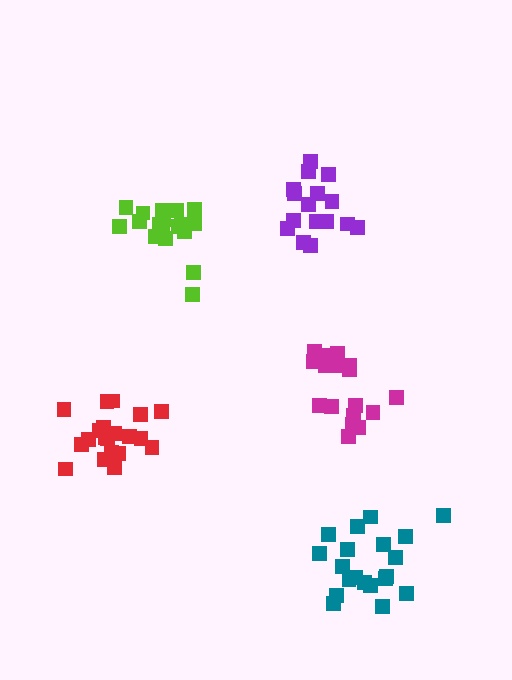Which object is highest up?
The purple cluster is topmost.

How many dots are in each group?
Group 1: 18 dots, Group 2: 16 dots, Group 3: 20 dots, Group 4: 19 dots, Group 5: 20 dots (93 total).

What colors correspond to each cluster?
The clusters are colored: magenta, purple, teal, lime, red.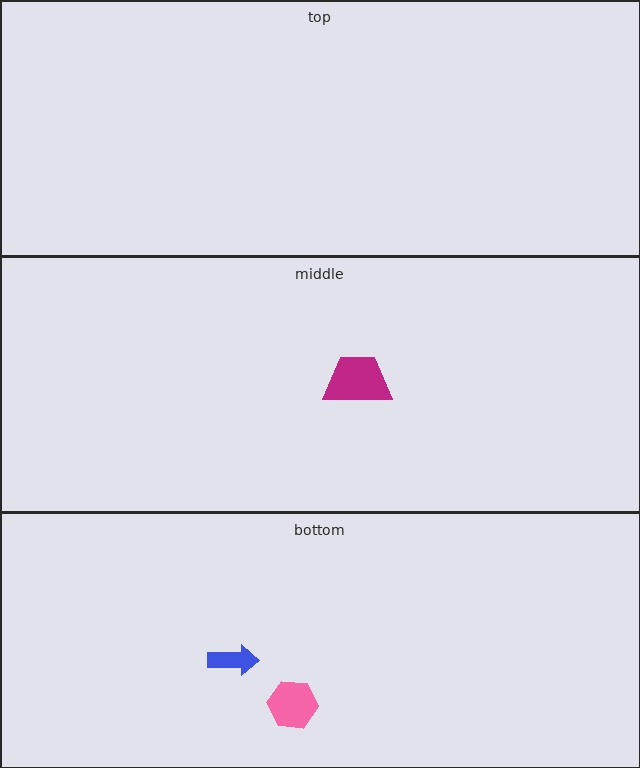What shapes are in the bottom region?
The blue arrow, the pink hexagon.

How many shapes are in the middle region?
1.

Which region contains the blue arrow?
The bottom region.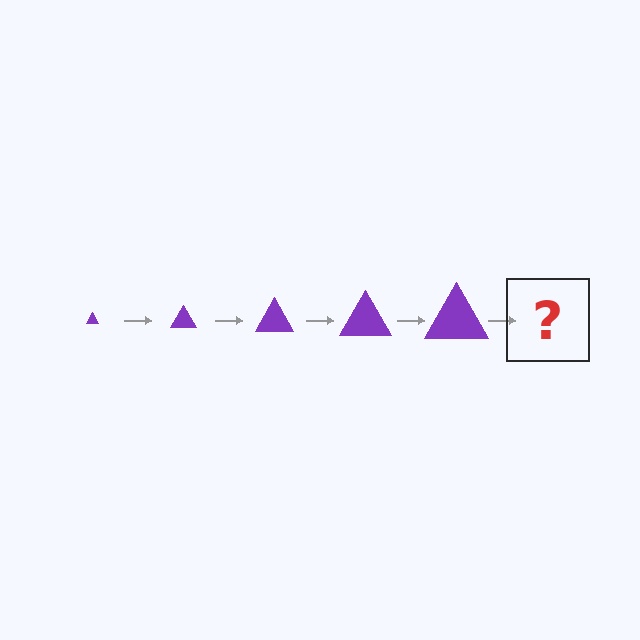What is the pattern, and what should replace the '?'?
The pattern is that the triangle gets progressively larger each step. The '?' should be a purple triangle, larger than the previous one.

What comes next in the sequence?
The next element should be a purple triangle, larger than the previous one.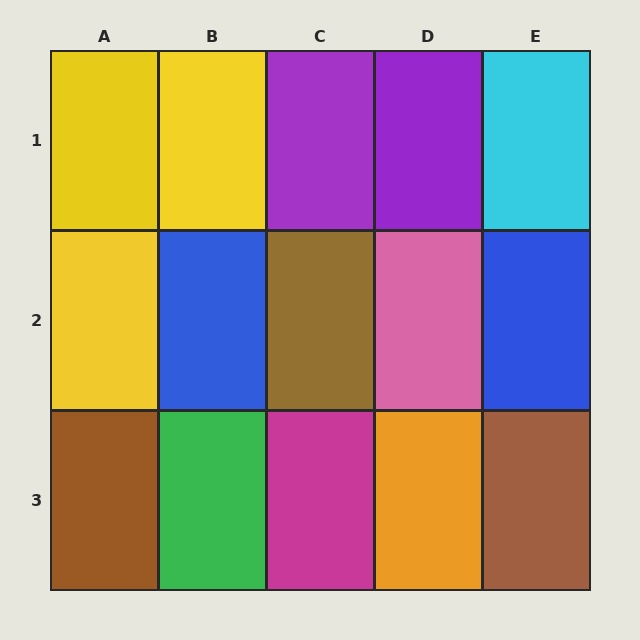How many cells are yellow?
3 cells are yellow.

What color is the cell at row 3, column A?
Brown.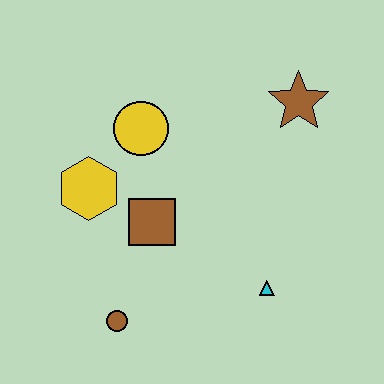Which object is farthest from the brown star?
The brown circle is farthest from the brown star.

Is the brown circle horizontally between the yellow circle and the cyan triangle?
No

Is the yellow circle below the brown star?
Yes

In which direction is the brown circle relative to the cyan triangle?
The brown circle is to the left of the cyan triangle.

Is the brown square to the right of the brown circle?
Yes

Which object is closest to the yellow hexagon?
The brown square is closest to the yellow hexagon.